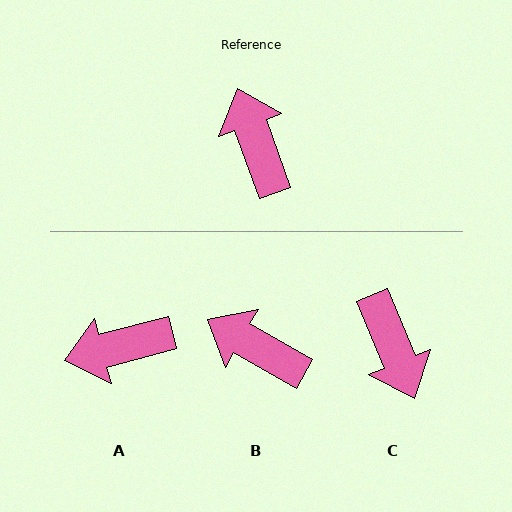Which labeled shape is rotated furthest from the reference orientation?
C, about 177 degrees away.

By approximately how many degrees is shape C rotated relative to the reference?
Approximately 177 degrees clockwise.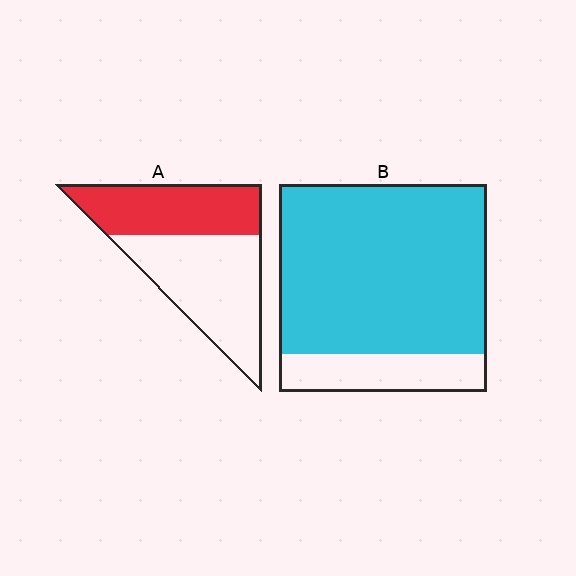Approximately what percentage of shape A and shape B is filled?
A is approximately 45% and B is approximately 80%.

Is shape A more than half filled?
No.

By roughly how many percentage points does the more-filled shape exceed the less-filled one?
By roughly 40 percentage points (B over A).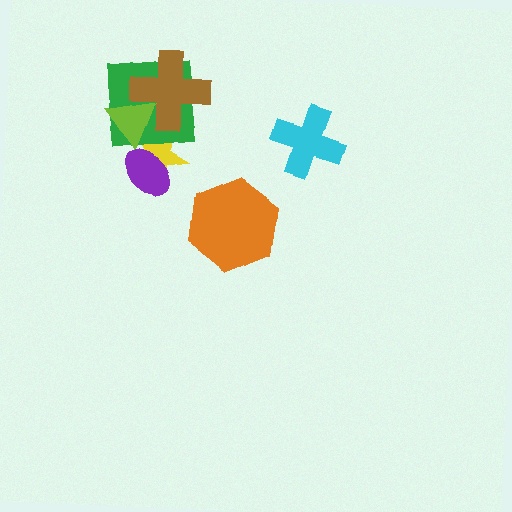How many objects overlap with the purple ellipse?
1 object overlaps with the purple ellipse.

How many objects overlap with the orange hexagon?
0 objects overlap with the orange hexagon.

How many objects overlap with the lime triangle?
3 objects overlap with the lime triangle.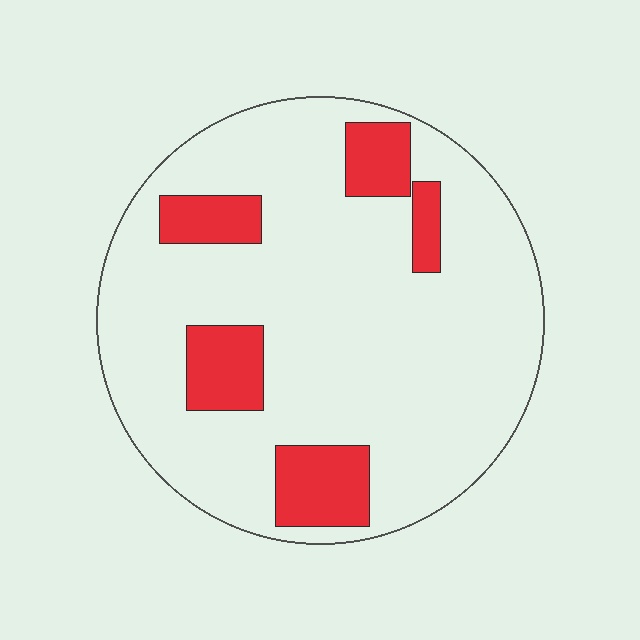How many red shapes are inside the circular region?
5.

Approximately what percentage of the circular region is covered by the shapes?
Approximately 15%.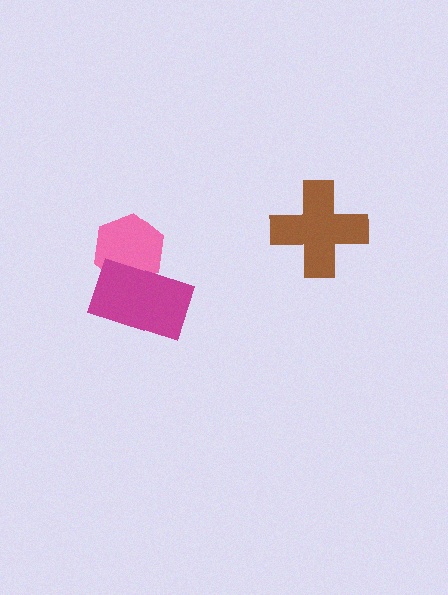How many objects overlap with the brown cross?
0 objects overlap with the brown cross.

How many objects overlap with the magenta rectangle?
1 object overlaps with the magenta rectangle.